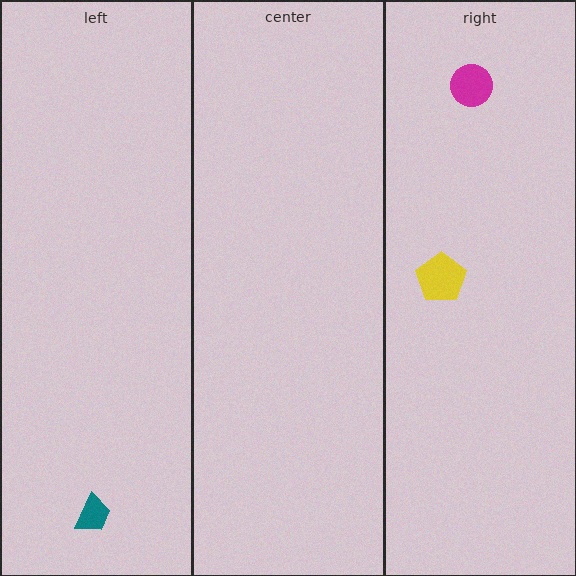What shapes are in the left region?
The teal trapezoid.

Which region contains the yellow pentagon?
The right region.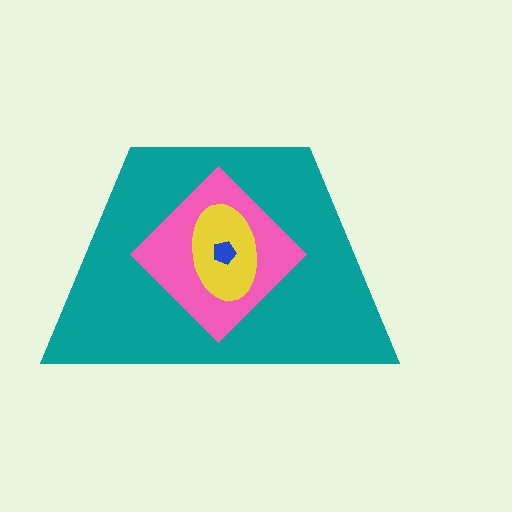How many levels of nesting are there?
4.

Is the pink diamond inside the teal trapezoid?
Yes.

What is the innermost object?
The blue pentagon.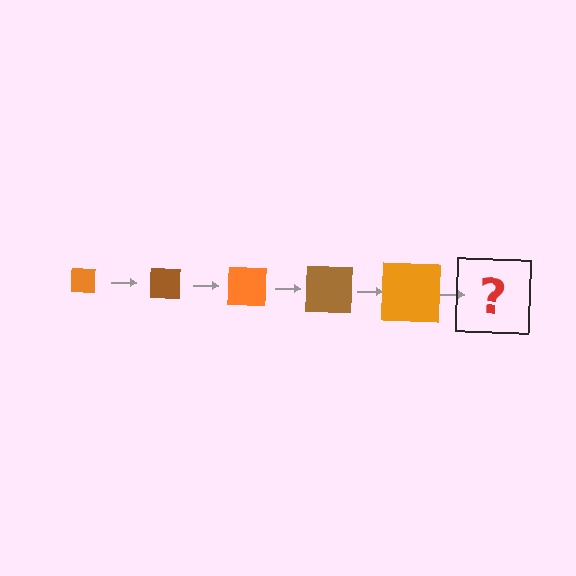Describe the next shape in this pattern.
It should be a brown square, larger than the previous one.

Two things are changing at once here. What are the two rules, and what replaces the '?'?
The two rules are that the square grows larger each step and the color cycles through orange and brown. The '?' should be a brown square, larger than the previous one.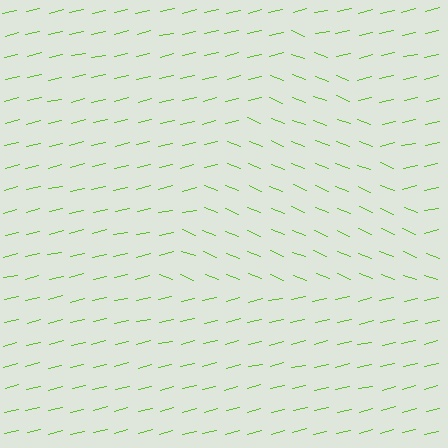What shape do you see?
I see a triangle.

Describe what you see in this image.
The image is filled with small lime line segments. A triangle region in the image has lines oriented differently from the surrounding lines, creating a visible texture boundary.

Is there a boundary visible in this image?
Yes, there is a texture boundary formed by a change in line orientation.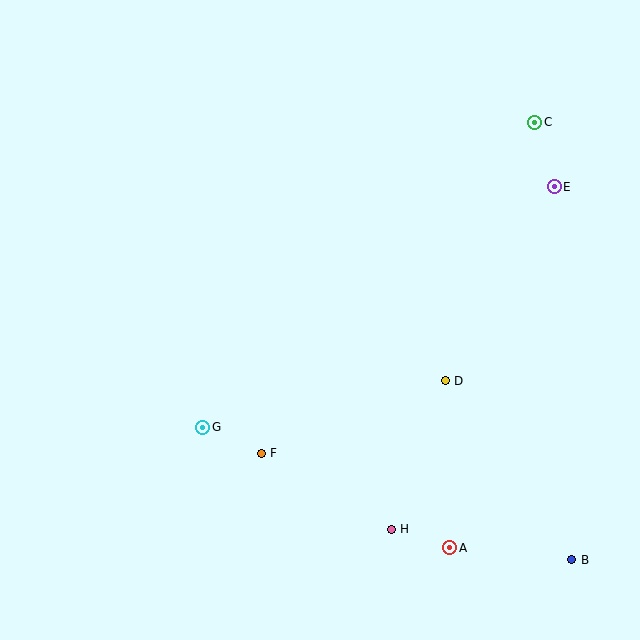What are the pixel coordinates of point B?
Point B is at (572, 560).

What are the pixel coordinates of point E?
Point E is at (554, 187).